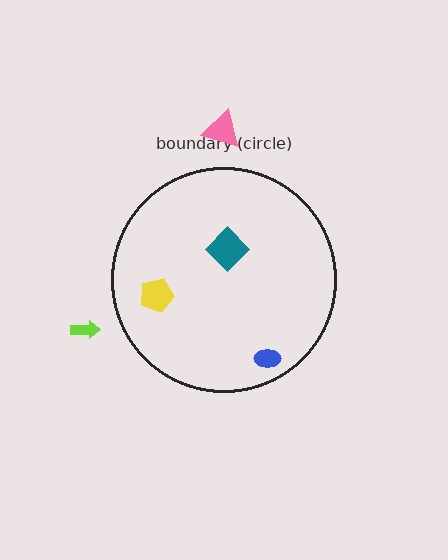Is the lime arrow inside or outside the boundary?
Outside.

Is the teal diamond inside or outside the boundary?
Inside.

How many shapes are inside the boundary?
3 inside, 2 outside.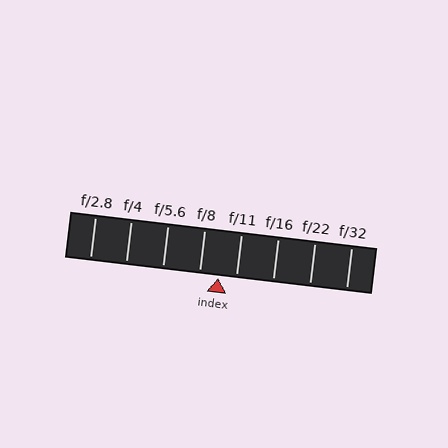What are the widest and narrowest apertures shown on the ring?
The widest aperture shown is f/2.8 and the narrowest is f/32.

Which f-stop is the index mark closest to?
The index mark is closest to f/11.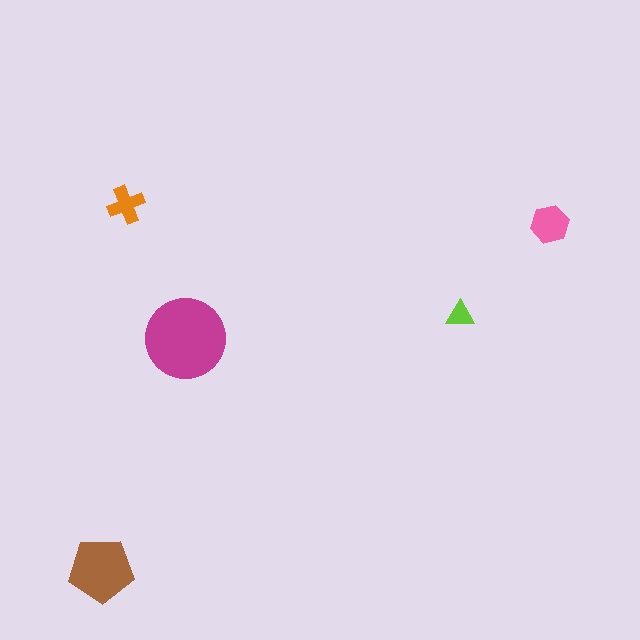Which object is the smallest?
The lime triangle.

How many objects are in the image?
There are 5 objects in the image.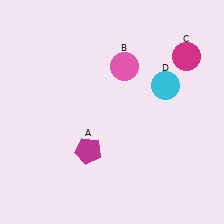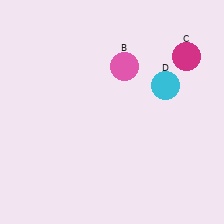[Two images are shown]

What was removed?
The magenta pentagon (A) was removed in Image 2.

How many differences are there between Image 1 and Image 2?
There is 1 difference between the two images.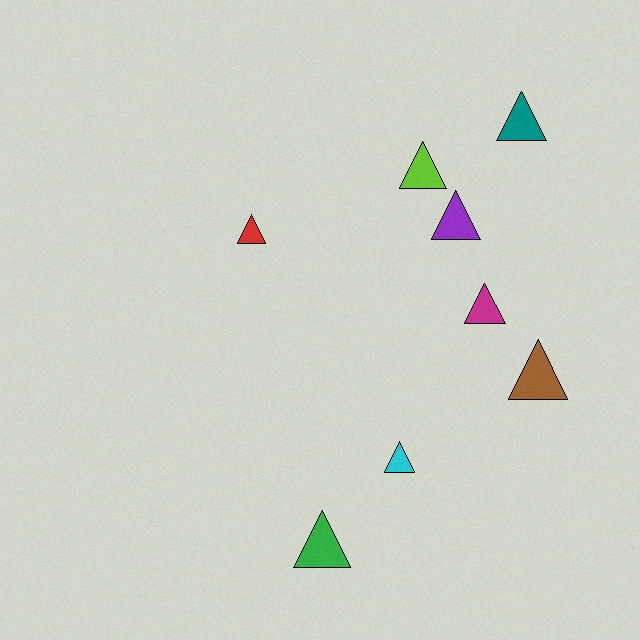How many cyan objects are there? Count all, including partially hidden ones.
There is 1 cyan object.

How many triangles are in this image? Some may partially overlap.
There are 8 triangles.